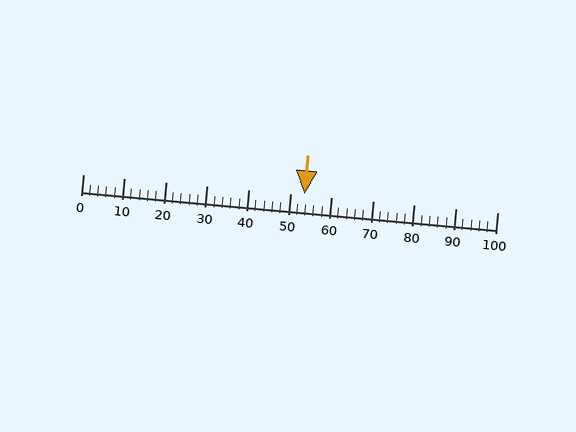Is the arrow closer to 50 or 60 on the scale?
The arrow is closer to 50.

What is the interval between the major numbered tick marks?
The major tick marks are spaced 10 units apart.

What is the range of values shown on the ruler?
The ruler shows values from 0 to 100.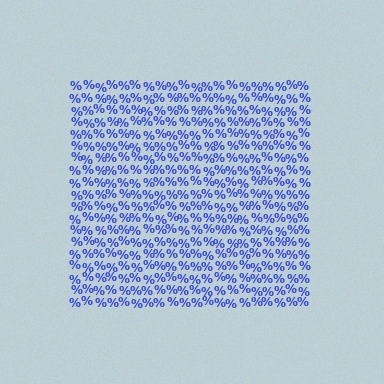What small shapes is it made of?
It is made of small percent signs.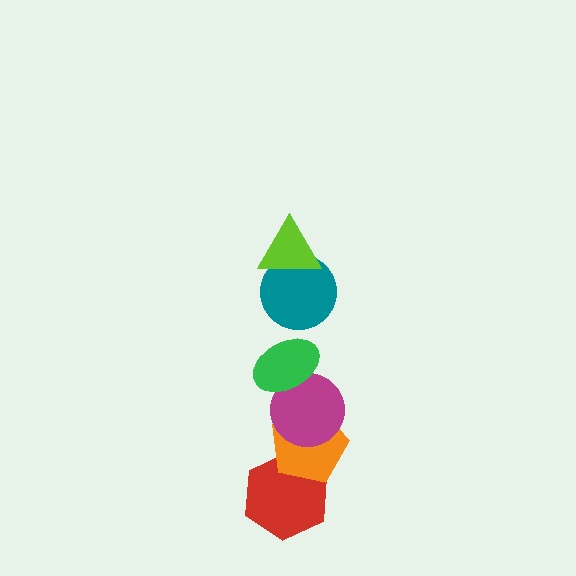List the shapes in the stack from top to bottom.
From top to bottom: the lime triangle, the teal circle, the green ellipse, the magenta circle, the orange pentagon, the red hexagon.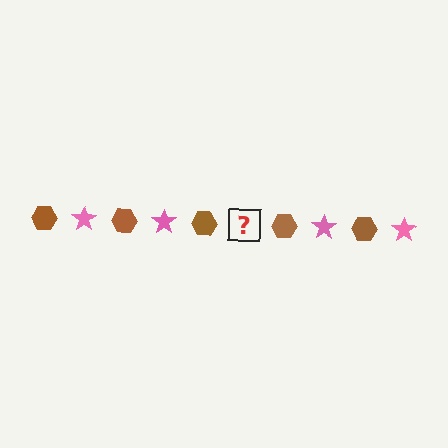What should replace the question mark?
The question mark should be replaced with a pink star.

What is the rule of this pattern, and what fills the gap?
The rule is that the pattern alternates between brown hexagon and pink star. The gap should be filled with a pink star.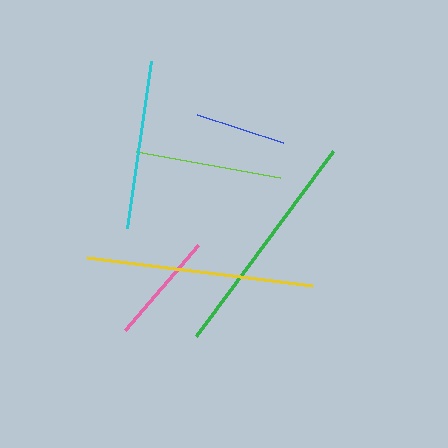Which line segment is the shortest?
The blue line is the shortest at approximately 91 pixels.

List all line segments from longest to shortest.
From longest to shortest: green, yellow, cyan, lime, pink, blue.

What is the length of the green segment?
The green segment is approximately 230 pixels long.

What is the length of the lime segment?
The lime segment is approximately 146 pixels long.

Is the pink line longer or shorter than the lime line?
The lime line is longer than the pink line.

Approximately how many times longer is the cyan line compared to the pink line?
The cyan line is approximately 1.5 times the length of the pink line.